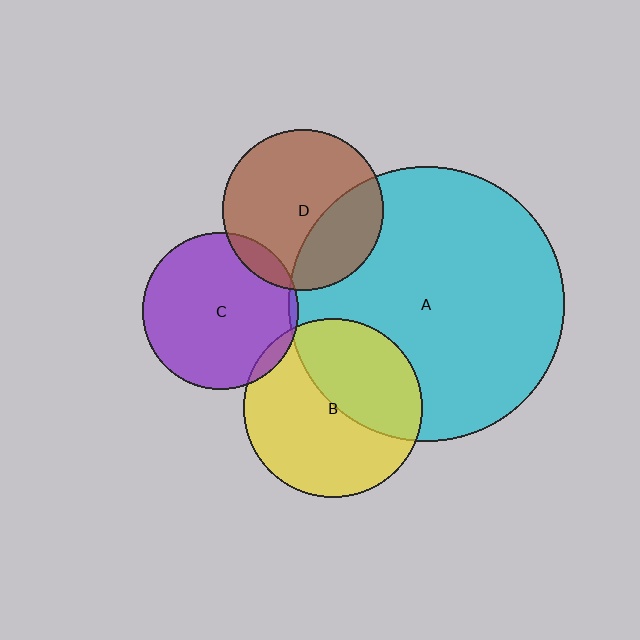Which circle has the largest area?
Circle A (cyan).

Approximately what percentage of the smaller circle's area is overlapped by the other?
Approximately 40%.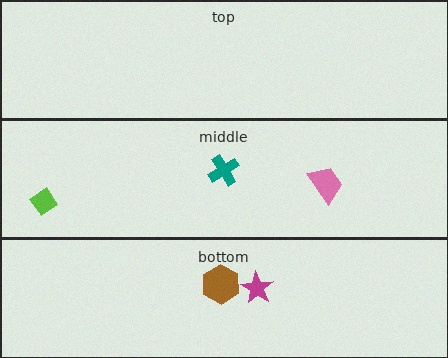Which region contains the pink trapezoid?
The middle region.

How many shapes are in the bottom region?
2.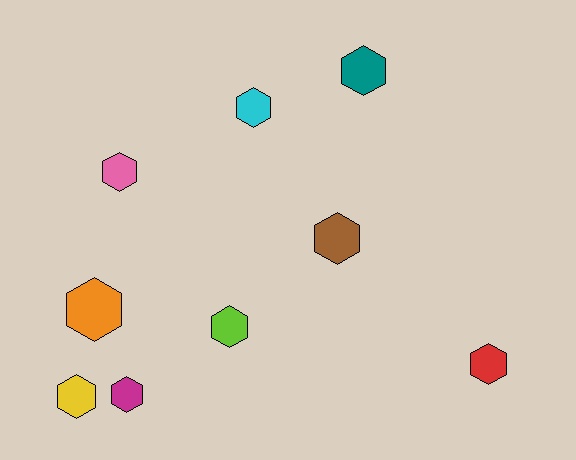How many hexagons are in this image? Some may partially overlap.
There are 9 hexagons.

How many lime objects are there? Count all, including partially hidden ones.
There is 1 lime object.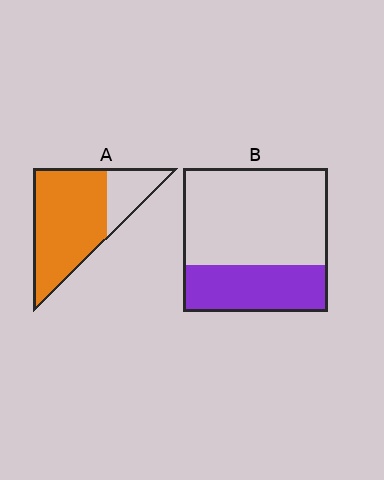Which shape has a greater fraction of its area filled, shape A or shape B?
Shape A.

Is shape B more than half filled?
No.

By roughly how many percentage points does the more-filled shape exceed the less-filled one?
By roughly 45 percentage points (A over B).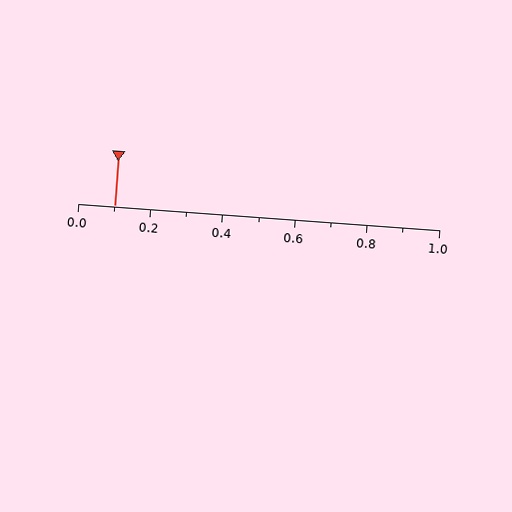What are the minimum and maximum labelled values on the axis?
The axis runs from 0.0 to 1.0.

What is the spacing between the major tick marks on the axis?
The major ticks are spaced 0.2 apart.